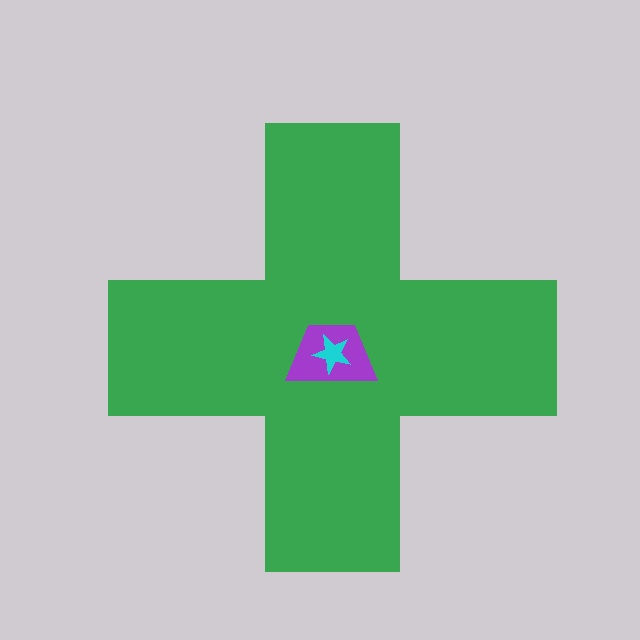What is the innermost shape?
The cyan star.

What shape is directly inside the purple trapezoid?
The cyan star.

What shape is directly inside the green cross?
The purple trapezoid.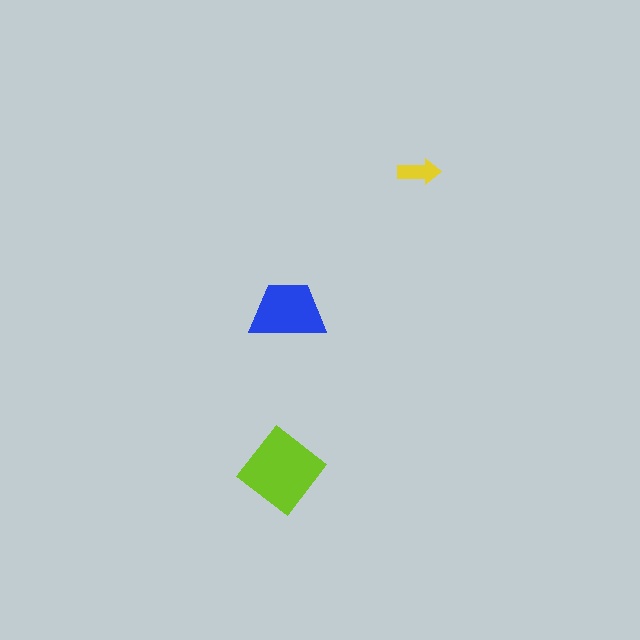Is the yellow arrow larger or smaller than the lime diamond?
Smaller.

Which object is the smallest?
The yellow arrow.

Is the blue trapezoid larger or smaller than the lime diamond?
Smaller.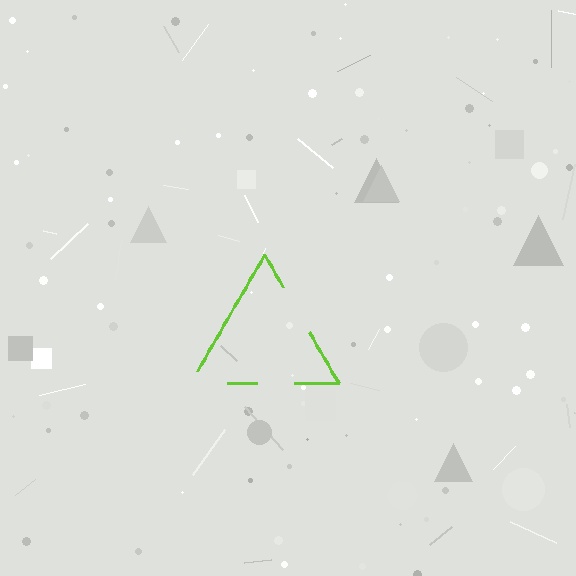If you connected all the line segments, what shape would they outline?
They would outline a triangle.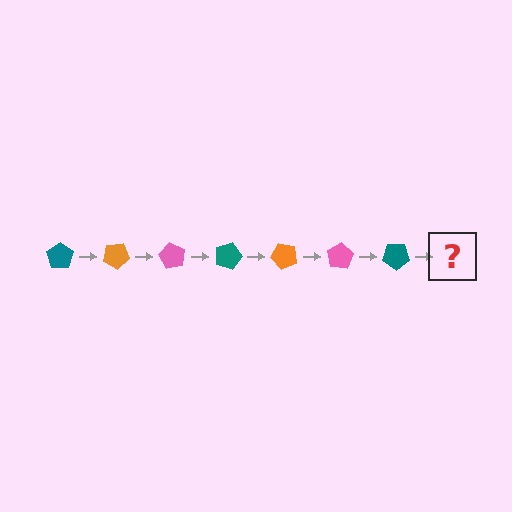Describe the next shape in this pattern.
It should be an orange pentagon, rotated 210 degrees from the start.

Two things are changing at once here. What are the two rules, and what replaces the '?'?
The two rules are that it rotates 30 degrees each step and the color cycles through teal, orange, and pink. The '?' should be an orange pentagon, rotated 210 degrees from the start.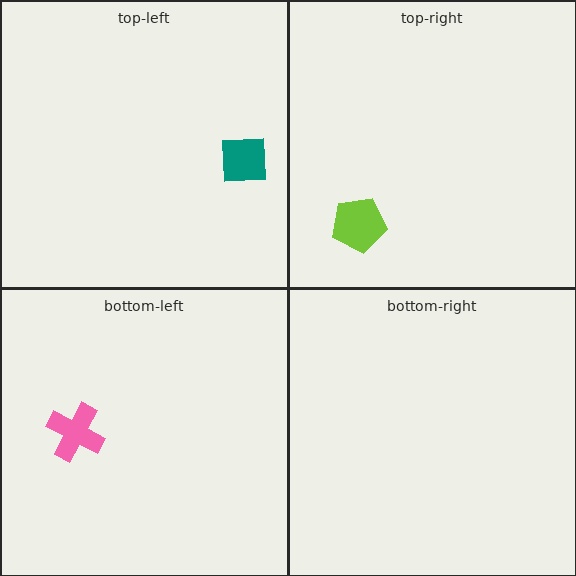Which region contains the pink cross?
The bottom-left region.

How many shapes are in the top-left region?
1.